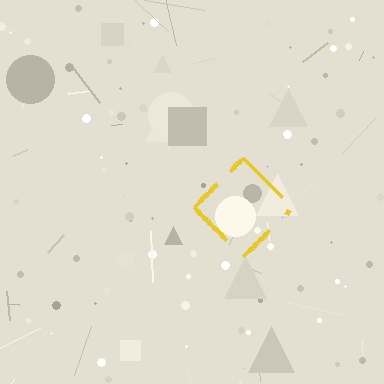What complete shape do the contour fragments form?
The contour fragments form a diamond.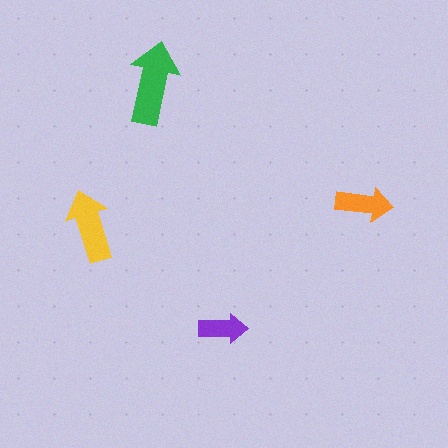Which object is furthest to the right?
The orange arrow is rightmost.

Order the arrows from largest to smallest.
the green one, the yellow one, the orange one, the purple one.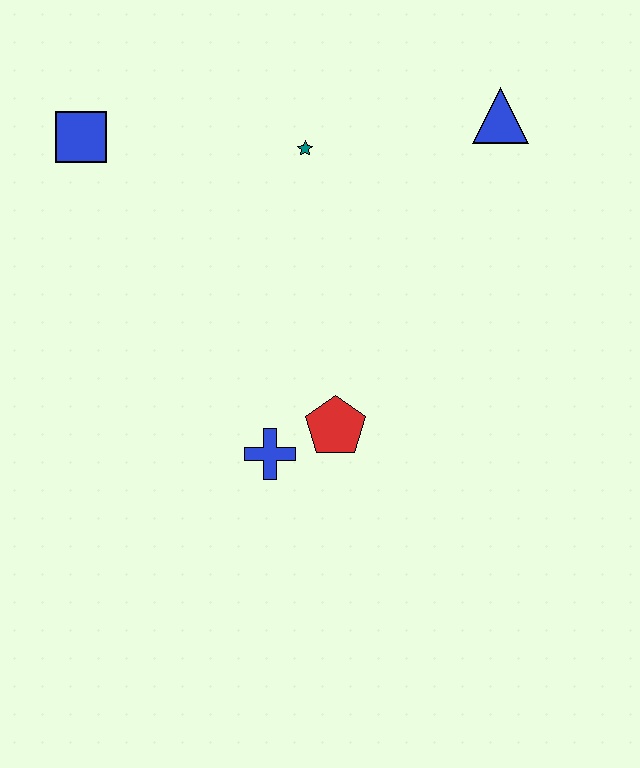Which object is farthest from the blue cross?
The blue triangle is farthest from the blue cross.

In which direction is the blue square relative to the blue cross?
The blue square is above the blue cross.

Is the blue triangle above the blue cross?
Yes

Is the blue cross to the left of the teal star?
Yes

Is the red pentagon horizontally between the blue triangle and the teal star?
Yes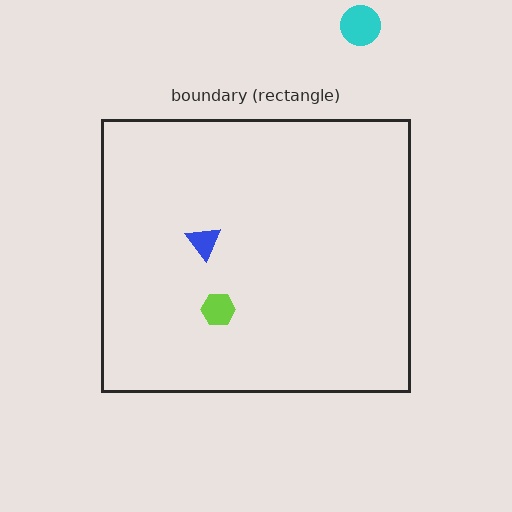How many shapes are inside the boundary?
2 inside, 1 outside.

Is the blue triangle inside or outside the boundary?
Inside.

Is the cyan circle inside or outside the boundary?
Outside.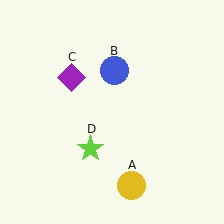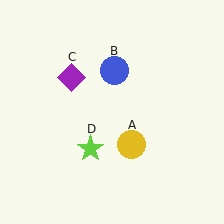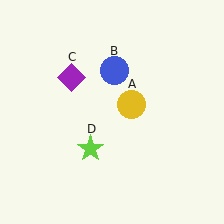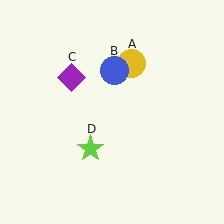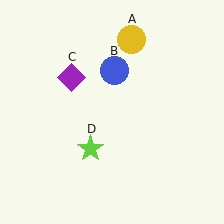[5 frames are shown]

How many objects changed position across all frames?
1 object changed position: yellow circle (object A).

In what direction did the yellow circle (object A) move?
The yellow circle (object A) moved up.